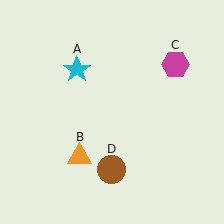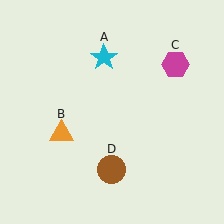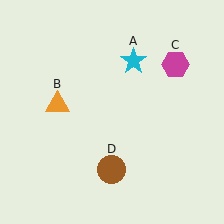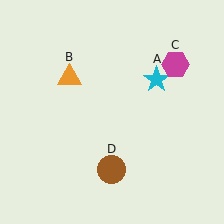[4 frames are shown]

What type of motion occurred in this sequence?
The cyan star (object A), orange triangle (object B) rotated clockwise around the center of the scene.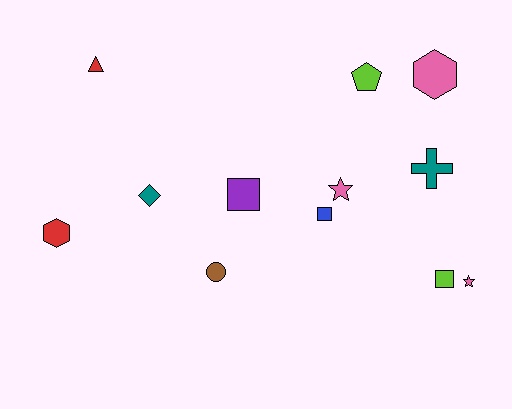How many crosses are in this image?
There is 1 cross.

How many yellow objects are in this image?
There are no yellow objects.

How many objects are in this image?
There are 12 objects.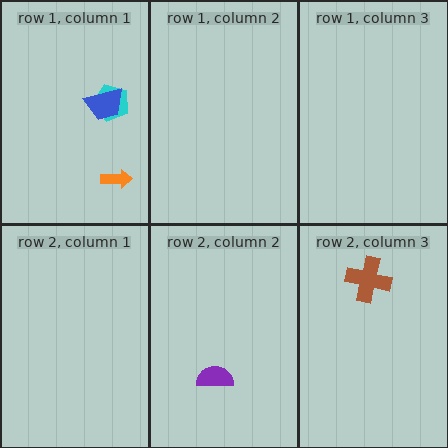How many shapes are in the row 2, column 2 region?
1.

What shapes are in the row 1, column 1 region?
The cyan pentagon, the blue trapezoid, the orange arrow.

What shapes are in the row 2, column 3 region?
The brown cross.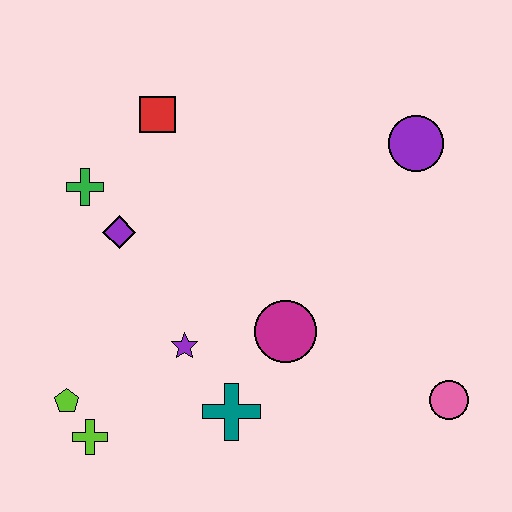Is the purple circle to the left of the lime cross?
No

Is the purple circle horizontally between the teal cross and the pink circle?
Yes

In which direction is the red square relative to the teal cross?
The red square is above the teal cross.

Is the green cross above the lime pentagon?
Yes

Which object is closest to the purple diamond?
The green cross is closest to the purple diamond.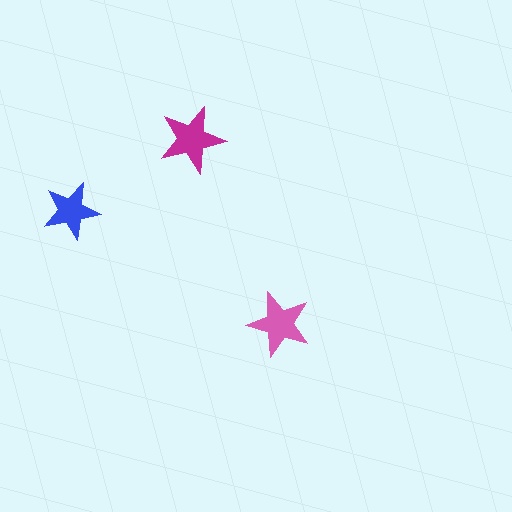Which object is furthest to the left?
The blue star is leftmost.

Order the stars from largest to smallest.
the magenta one, the pink one, the blue one.